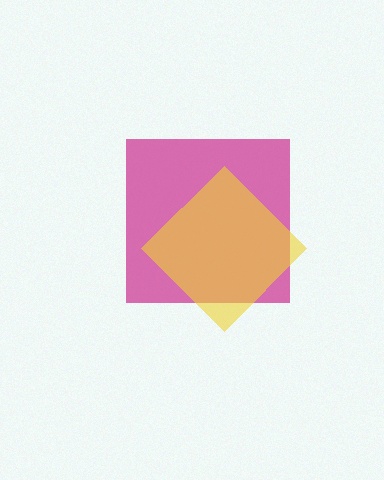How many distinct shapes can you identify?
There are 2 distinct shapes: a magenta square, a yellow diamond.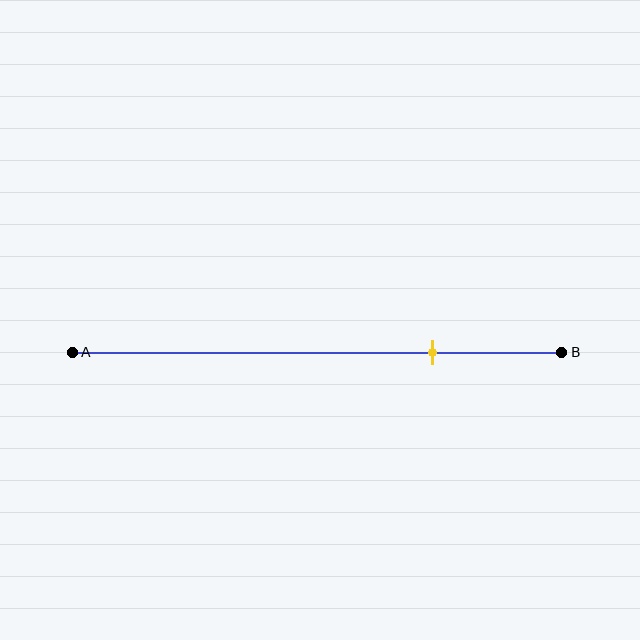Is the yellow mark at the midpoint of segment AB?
No, the mark is at about 75% from A, not at the 50% midpoint.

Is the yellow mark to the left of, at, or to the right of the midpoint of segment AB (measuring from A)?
The yellow mark is to the right of the midpoint of segment AB.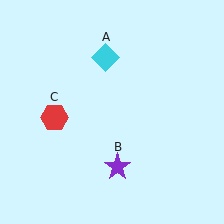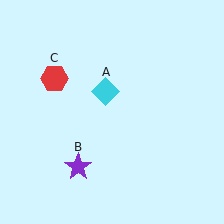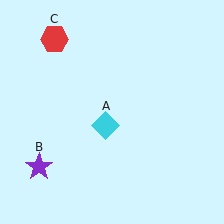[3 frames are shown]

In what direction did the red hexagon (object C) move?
The red hexagon (object C) moved up.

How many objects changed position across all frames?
3 objects changed position: cyan diamond (object A), purple star (object B), red hexagon (object C).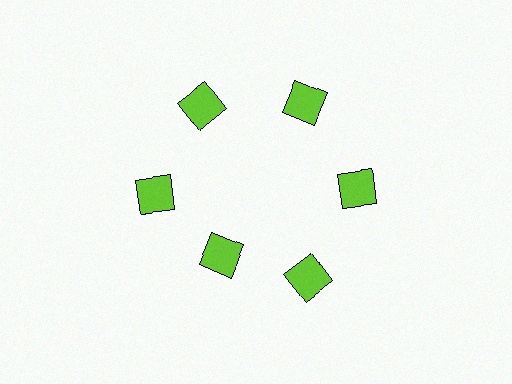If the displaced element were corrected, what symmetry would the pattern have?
It would have 6-fold rotational symmetry — the pattern would map onto itself every 60 degrees.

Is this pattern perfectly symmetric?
No. The 6 lime squares are arranged in a ring, but one element near the 7 o'clock position is pulled inward toward the center, breaking the 6-fold rotational symmetry.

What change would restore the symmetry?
The symmetry would be restored by moving it outward, back onto the ring so that all 6 squares sit at equal angles and equal distance from the center.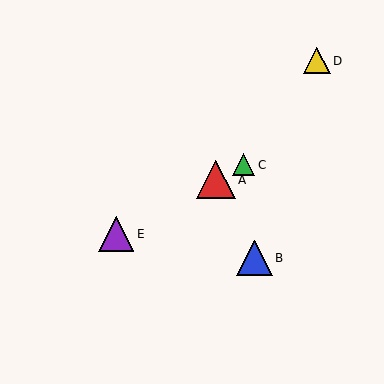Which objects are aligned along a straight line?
Objects A, C, E are aligned along a straight line.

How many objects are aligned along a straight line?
3 objects (A, C, E) are aligned along a straight line.